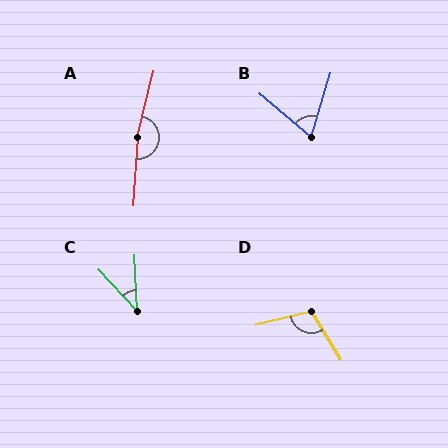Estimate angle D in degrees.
Approximately 108 degrees.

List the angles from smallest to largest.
C (40°), B (66°), D (108°), A (170°).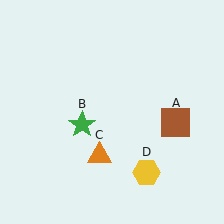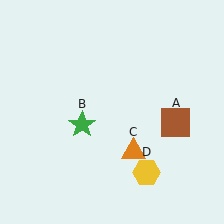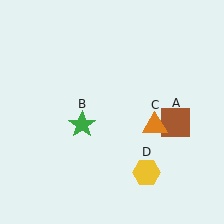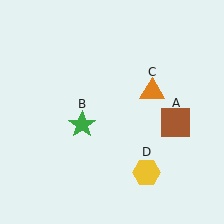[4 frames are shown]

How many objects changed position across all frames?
1 object changed position: orange triangle (object C).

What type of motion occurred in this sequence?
The orange triangle (object C) rotated counterclockwise around the center of the scene.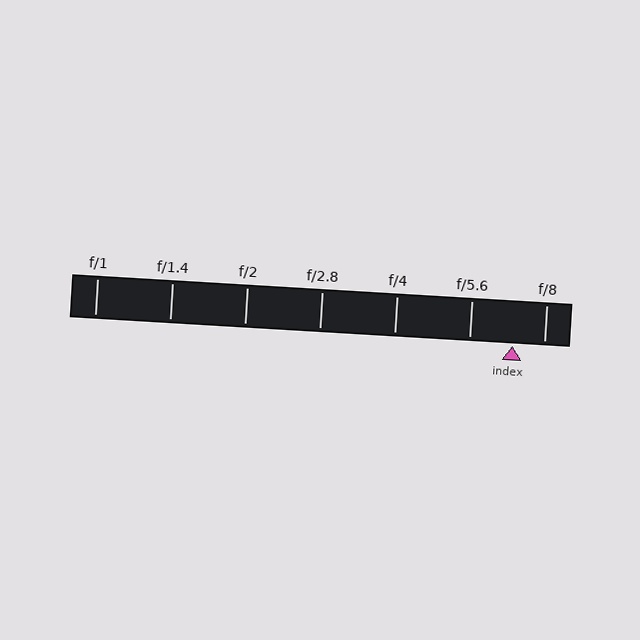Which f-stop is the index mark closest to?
The index mark is closest to f/8.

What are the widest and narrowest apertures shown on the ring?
The widest aperture shown is f/1 and the narrowest is f/8.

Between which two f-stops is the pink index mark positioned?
The index mark is between f/5.6 and f/8.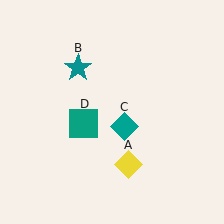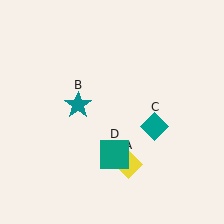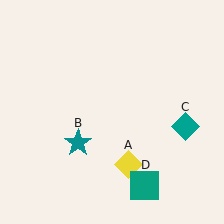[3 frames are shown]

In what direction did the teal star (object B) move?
The teal star (object B) moved down.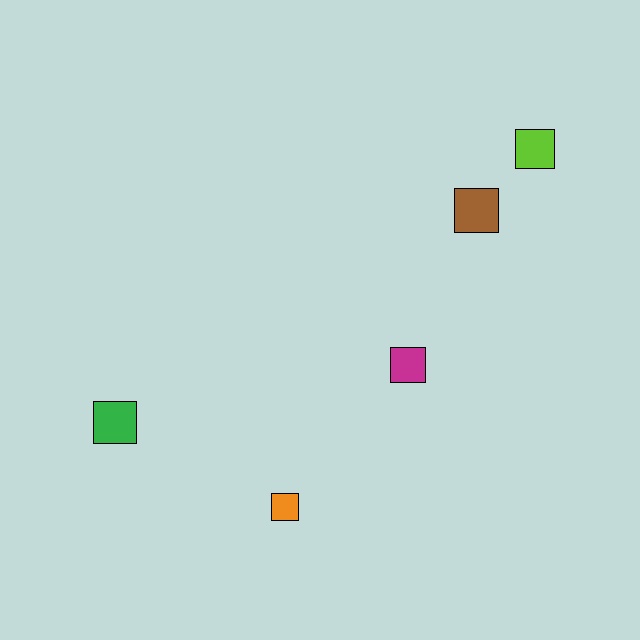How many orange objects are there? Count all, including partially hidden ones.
There is 1 orange object.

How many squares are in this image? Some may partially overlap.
There are 5 squares.